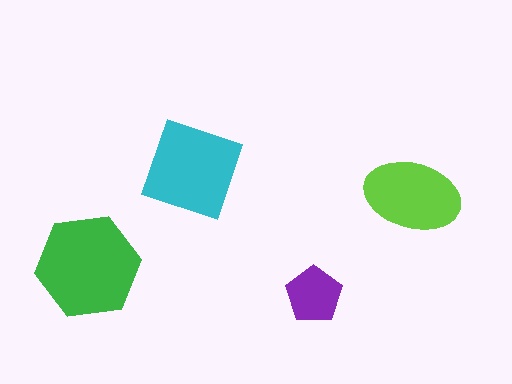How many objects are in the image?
There are 4 objects in the image.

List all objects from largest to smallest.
The green hexagon, the cyan square, the lime ellipse, the purple pentagon.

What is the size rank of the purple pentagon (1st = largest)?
4th.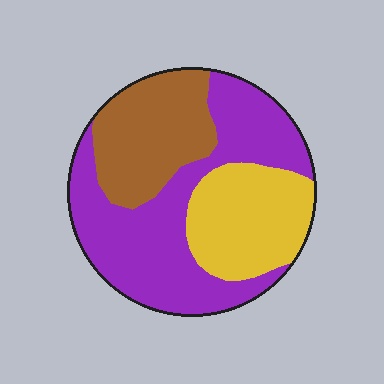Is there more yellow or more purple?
Purple.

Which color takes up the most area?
Purple, at roughly 50%.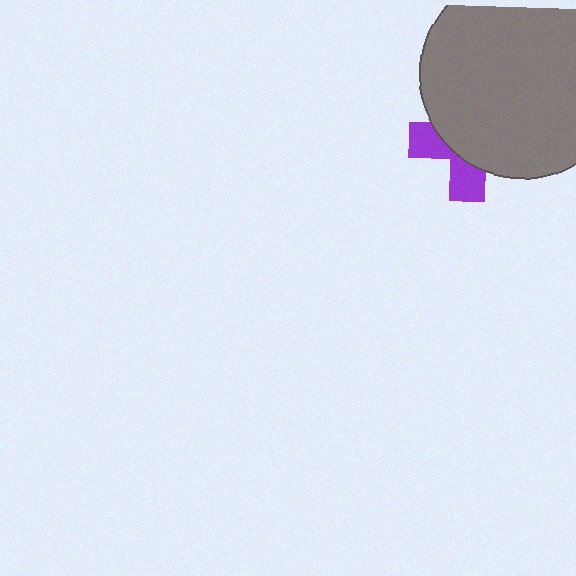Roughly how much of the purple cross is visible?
A small part of it is visible (roughly 36%).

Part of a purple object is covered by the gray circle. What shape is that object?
It is a cross.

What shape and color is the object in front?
The object in front is a gray circle.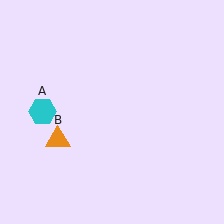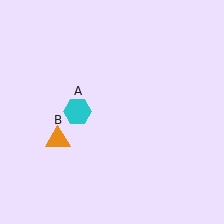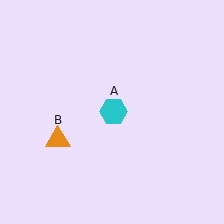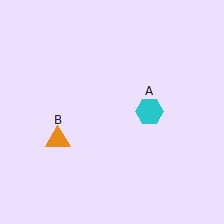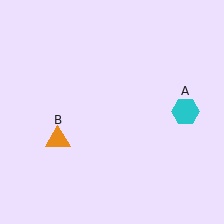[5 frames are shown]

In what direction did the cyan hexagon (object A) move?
The cyan hexagon (object A) moved right.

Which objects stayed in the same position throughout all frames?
Orange triangle (object B) remained stationary.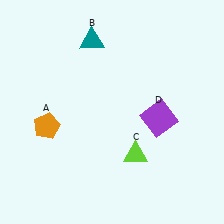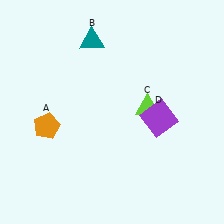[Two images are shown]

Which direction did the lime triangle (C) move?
The lime triangle (C) moved up.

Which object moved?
The lime triangle (C) moved up.